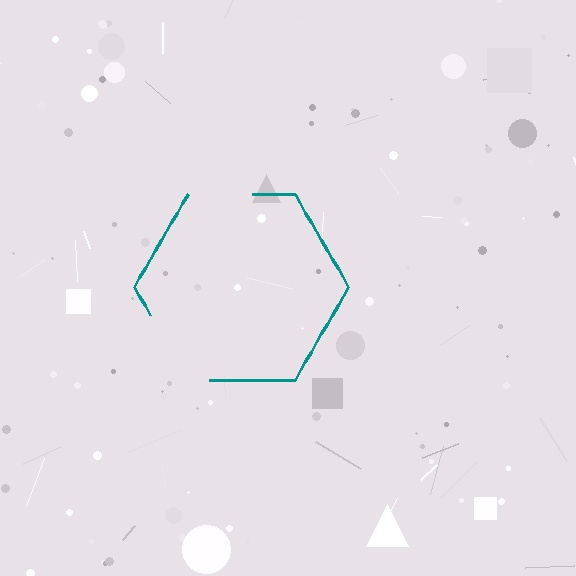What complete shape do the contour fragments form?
The contour fragments form a hexagon.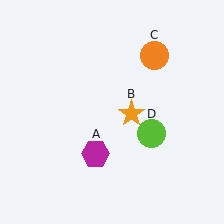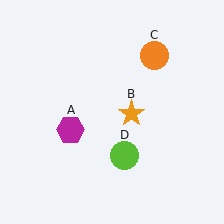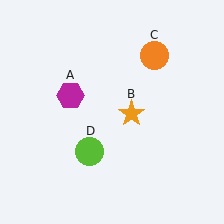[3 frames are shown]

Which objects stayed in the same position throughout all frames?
Orange star (object B) and orange circle (object C) remained stationary.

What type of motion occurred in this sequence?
The magenta hexagon (object A), lime circle (object D) rotated clockwise around the center of the scene.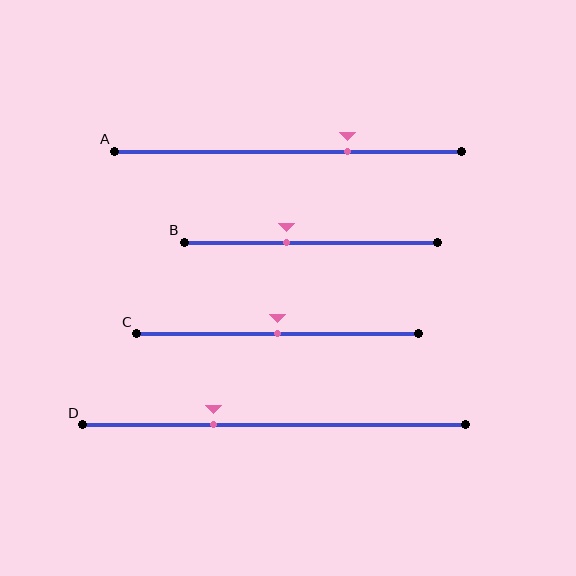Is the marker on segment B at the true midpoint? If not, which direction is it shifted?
No, the marker on segment B is shifted to the left by about 10% of the segment length.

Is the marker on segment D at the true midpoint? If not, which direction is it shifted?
No, the marker on segment D is shifted to the left by about 16% of the segment length.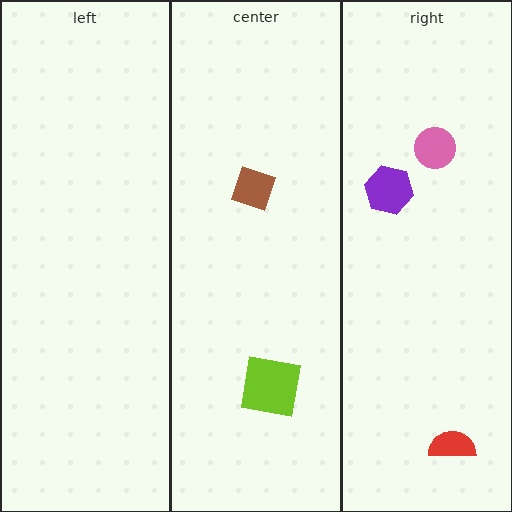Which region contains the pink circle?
The right region.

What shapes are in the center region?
The brown diamond, the lime square.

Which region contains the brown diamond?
The center region.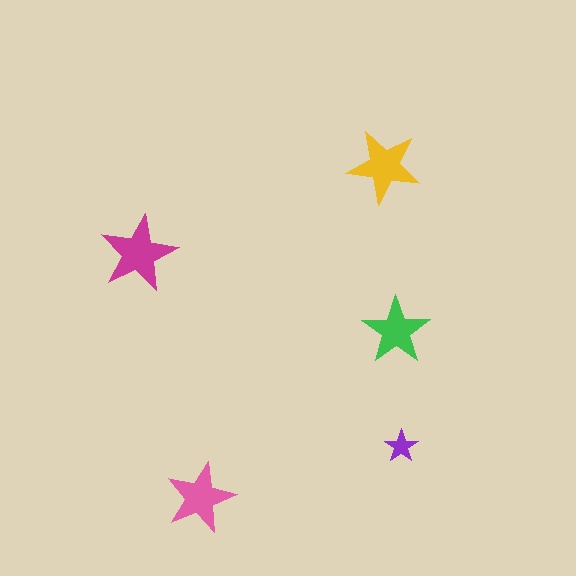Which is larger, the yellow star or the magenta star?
The magenta one.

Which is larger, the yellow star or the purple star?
The yellow one.